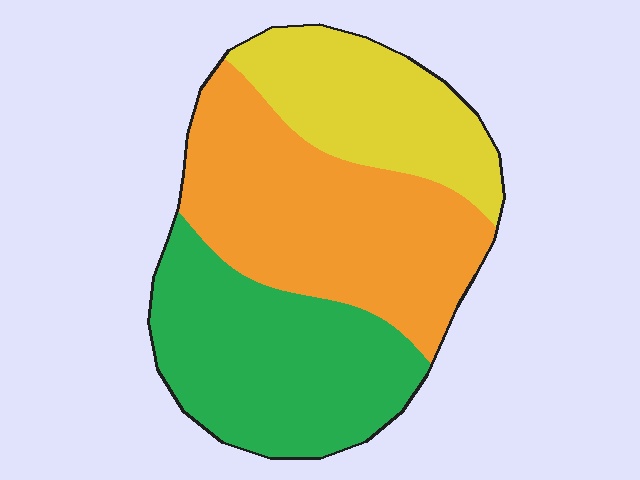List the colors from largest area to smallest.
From largest to smallest: orange, green, yellow.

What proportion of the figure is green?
Green takes up between a third and a half of the figure.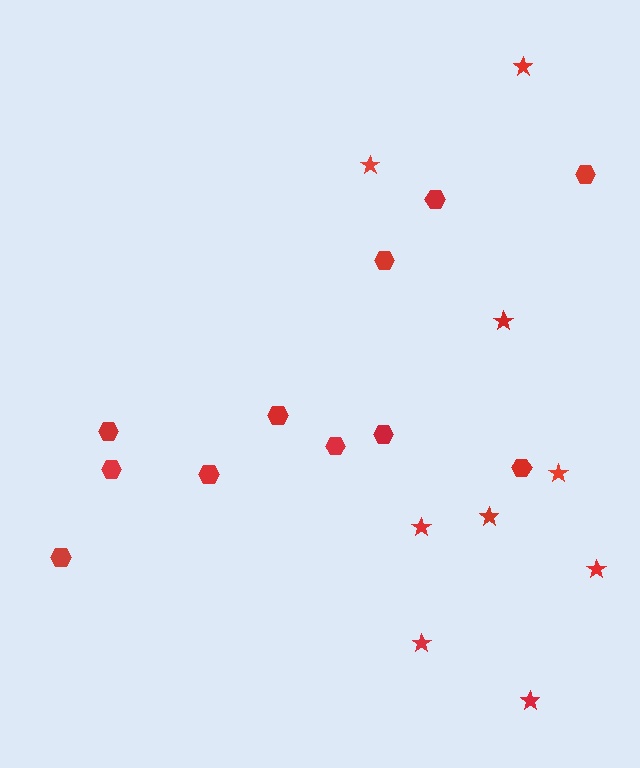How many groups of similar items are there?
There are 2 groups: one group of hexagons (11) and one group of stars (9).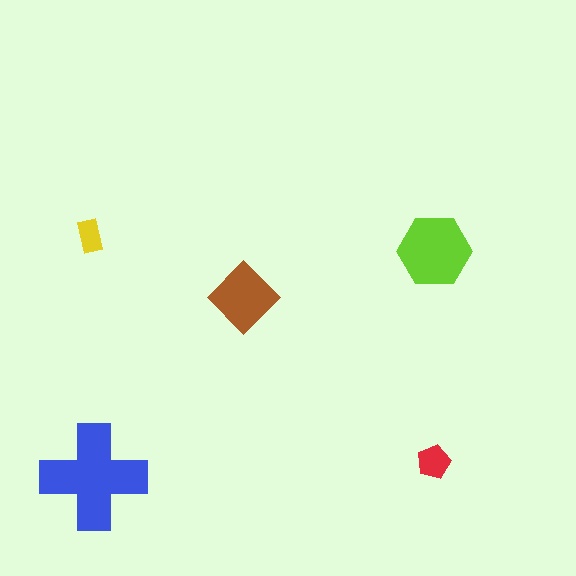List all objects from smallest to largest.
The yellow rectangle, the red pentagon, the brown diamond, the lime hexagon, the blue cross.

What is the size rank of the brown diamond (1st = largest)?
3rd.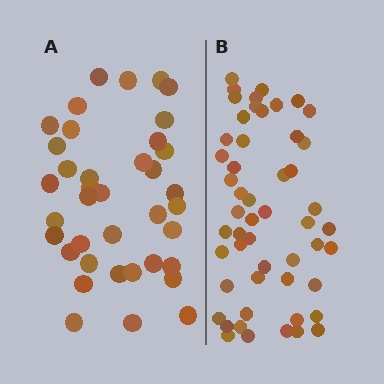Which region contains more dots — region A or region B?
Region B (the right region) has more dots.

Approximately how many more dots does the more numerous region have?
Region B has approximately 15 more dots than region A.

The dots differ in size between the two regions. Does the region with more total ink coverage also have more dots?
No. Region A has more total ink coverage because its dots are larger, but region B actually contains more individual dots. Total area can be misleading — the number of items is what matters here.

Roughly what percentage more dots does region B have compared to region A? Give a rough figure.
About 35% more.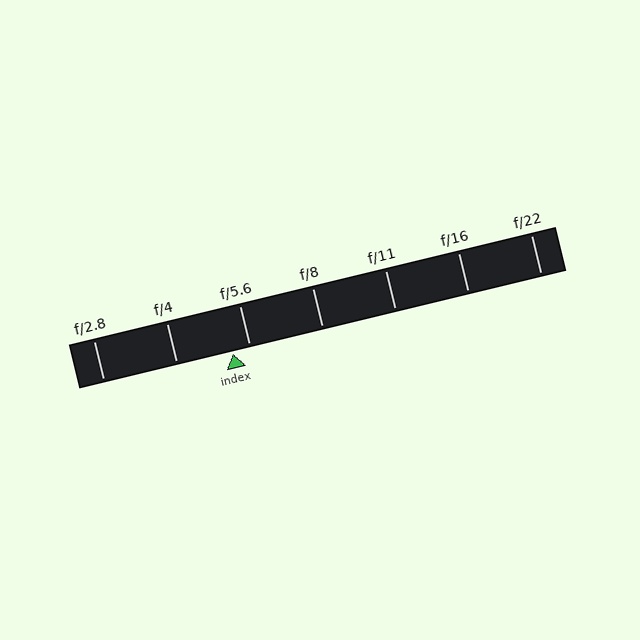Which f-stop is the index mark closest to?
The index mark is closest to f/5.6.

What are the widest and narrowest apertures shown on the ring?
The widest aperture shown is f/2.8 and the narrowest is f/22.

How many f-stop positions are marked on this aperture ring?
There are 7 f-stop positions marked.